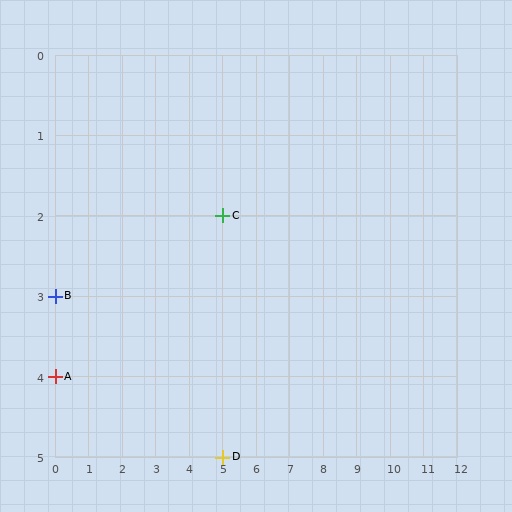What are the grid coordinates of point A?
Point A is at grid coordinates (0, 4).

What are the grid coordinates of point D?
Point D is at grid coordinates (5, 5).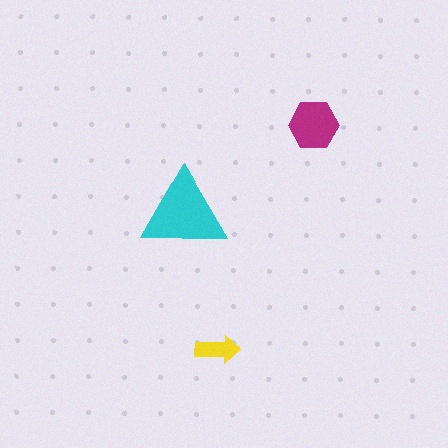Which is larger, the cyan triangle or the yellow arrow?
The cyan triangle.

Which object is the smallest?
The yellow arrow.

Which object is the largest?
The cyan triangle.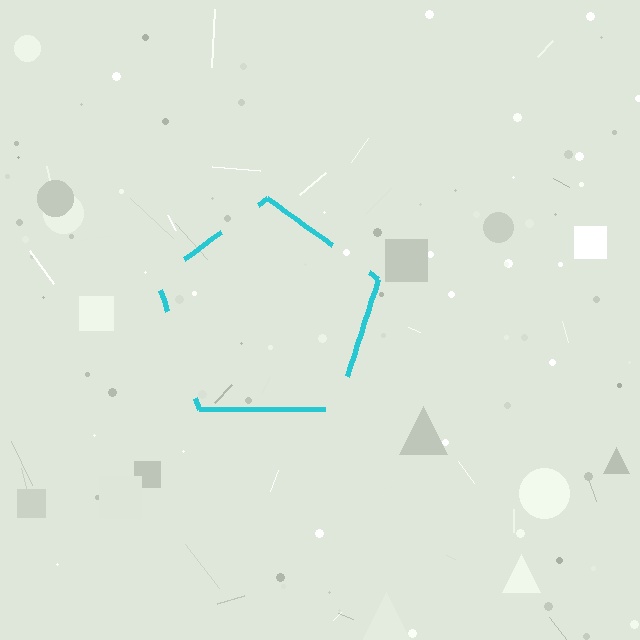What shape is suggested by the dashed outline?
The dashed outline suggests a pentagon.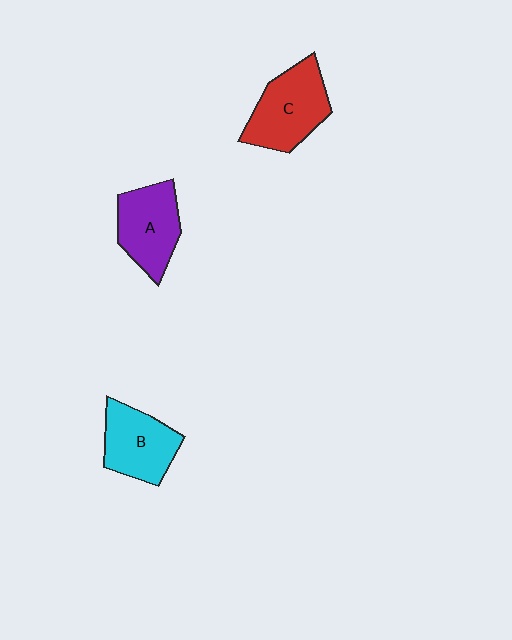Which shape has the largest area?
Shape C (red).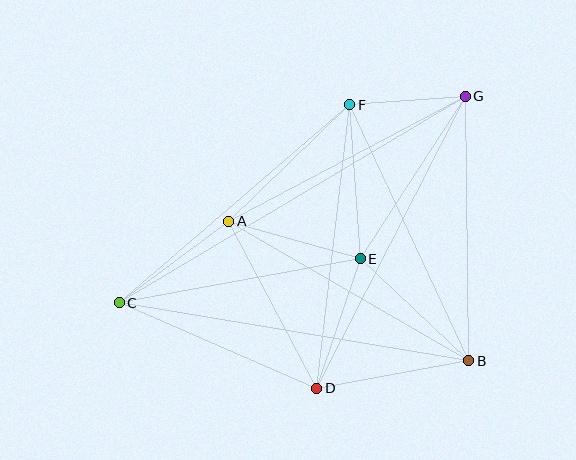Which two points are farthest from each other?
Points C and G are farthest from each other.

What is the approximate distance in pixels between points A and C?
The distance between A and C is approximately 136 pixels.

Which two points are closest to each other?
Points F and G are closest to each other.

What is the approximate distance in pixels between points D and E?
The distance between D and E is approximately 136 pixels.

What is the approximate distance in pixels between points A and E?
The distance between A and E is approximately 137 pixels.